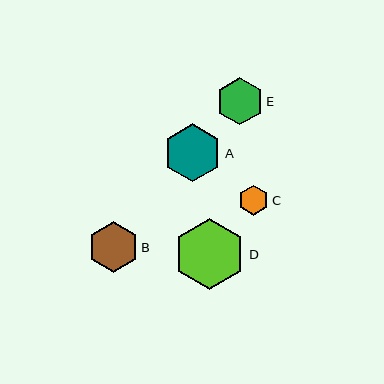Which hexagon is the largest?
Hexagon D is the largest with a size of approximately 71 pixels.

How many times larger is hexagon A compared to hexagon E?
Hexagon A is approximately 1.2 times the size of hexagon E.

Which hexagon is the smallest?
Hexagon C is the smallest with a size of approximately 30 pixels.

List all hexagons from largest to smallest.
From largest to smallest: D, A, B, E, C.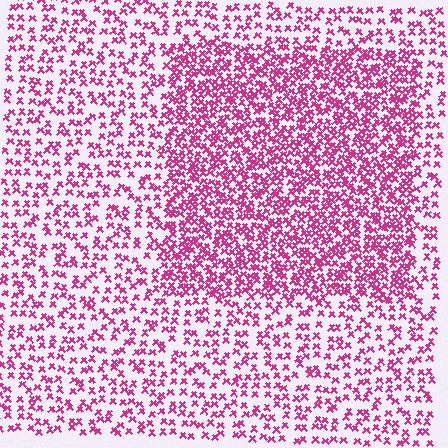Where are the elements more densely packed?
The elements are more densely packed inside the rectangle boundary.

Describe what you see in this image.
The image contains small magenta elements arranged at two different densities. A rectangle-shaped region is visible where the elements are more densely packed than the surrounding area.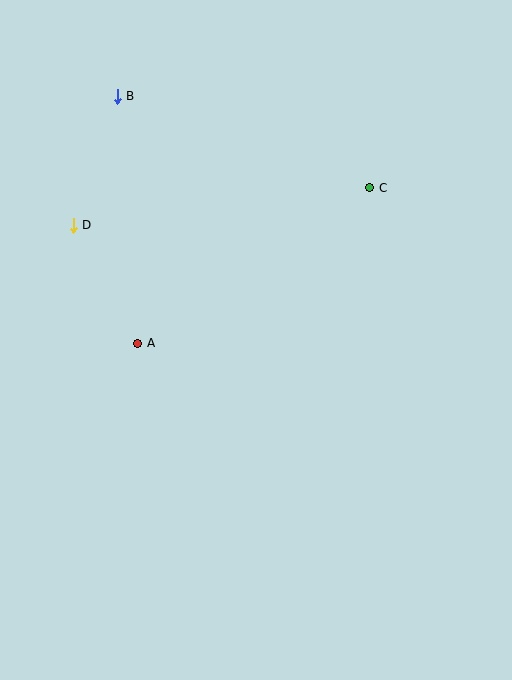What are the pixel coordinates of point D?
Point D is at (73, 225).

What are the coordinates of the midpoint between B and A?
The midpoint between B and A is at (127, 220).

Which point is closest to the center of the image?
Point A at (138, 343) is closest to the center.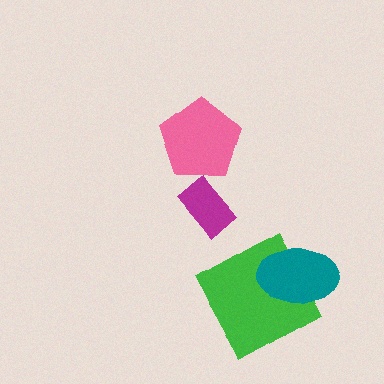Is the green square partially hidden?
Yes, it is partially covered by another shape.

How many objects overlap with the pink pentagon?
0 objects overlap with the pink pentagon.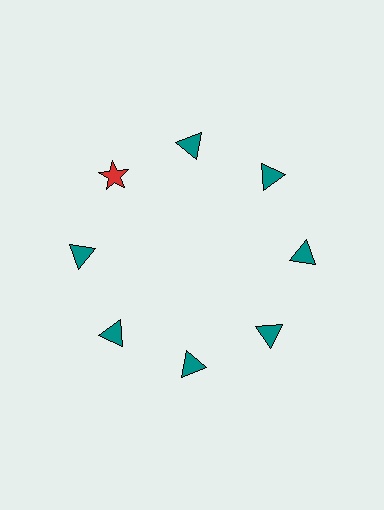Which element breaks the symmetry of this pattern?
The red star at roughly the 10 o'clock position breaks the symmetry. All other shapes are teal triangles.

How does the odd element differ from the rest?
It differs in both color (red instead of teal) and shape (star instead of triangle).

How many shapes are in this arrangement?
There are 8 shapes arranged in a ring pattern.